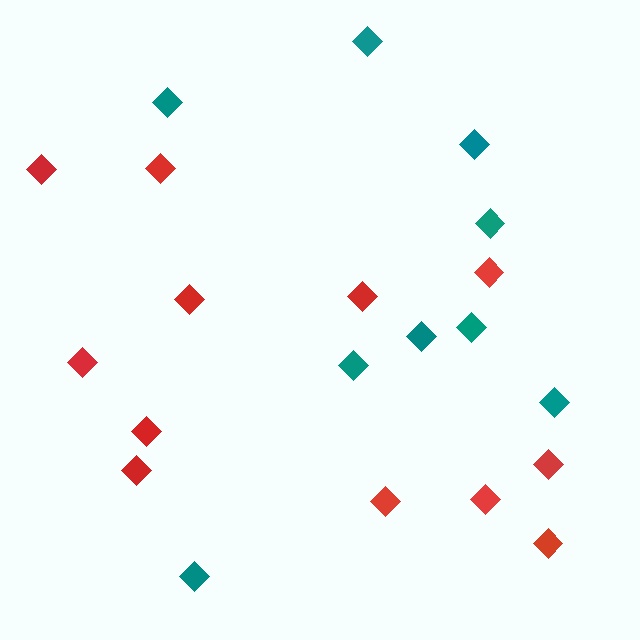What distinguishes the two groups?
There are 2 groups: one group of teal diamonds (9) and one group of red diamonds (12).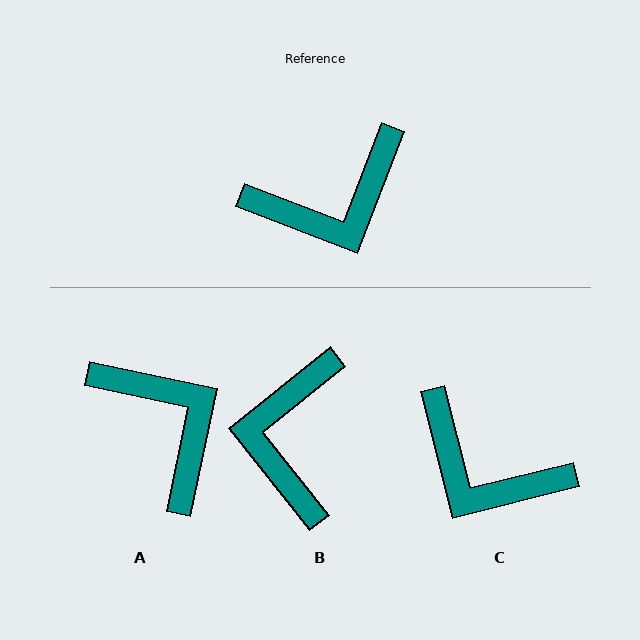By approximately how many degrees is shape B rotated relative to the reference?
Approximately 120 degrees clockwise.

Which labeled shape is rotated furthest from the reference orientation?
B, about 120 degrees away.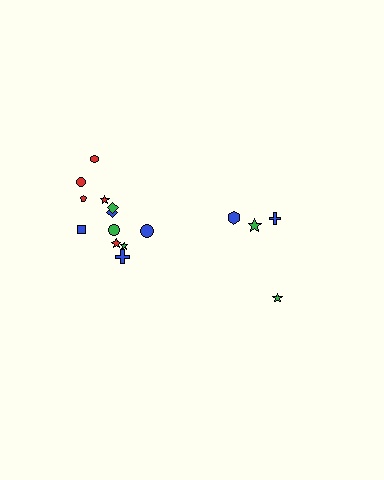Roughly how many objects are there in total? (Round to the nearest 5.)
Roughly 15 objects in total.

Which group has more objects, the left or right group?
The left group.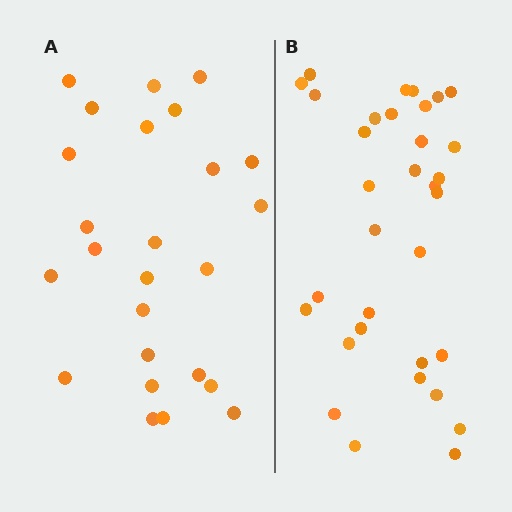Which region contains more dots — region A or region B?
Region B (the right region) has more dots.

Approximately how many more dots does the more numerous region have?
Region B has roughly 8 or so more dots than region A.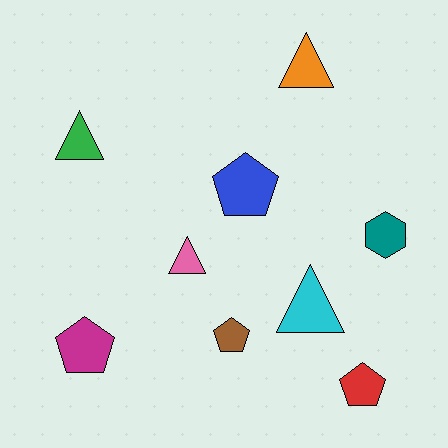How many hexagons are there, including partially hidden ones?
There is 1 hexagon.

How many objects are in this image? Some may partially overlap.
There are 9 objects.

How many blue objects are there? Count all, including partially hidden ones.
There is 1 blue object.